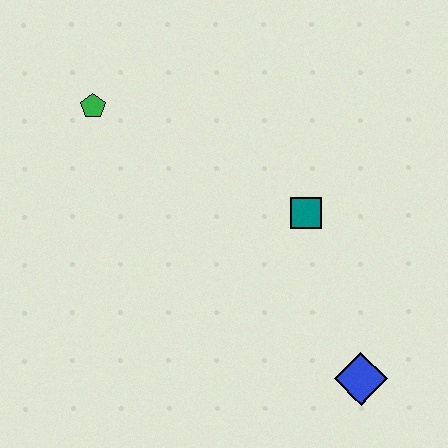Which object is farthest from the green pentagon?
The blue diamond is farthest from the green pentagon.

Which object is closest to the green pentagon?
The teal square is closest to the green pentagon.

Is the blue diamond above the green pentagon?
No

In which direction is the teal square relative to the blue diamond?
The teal square is above the blue diamond.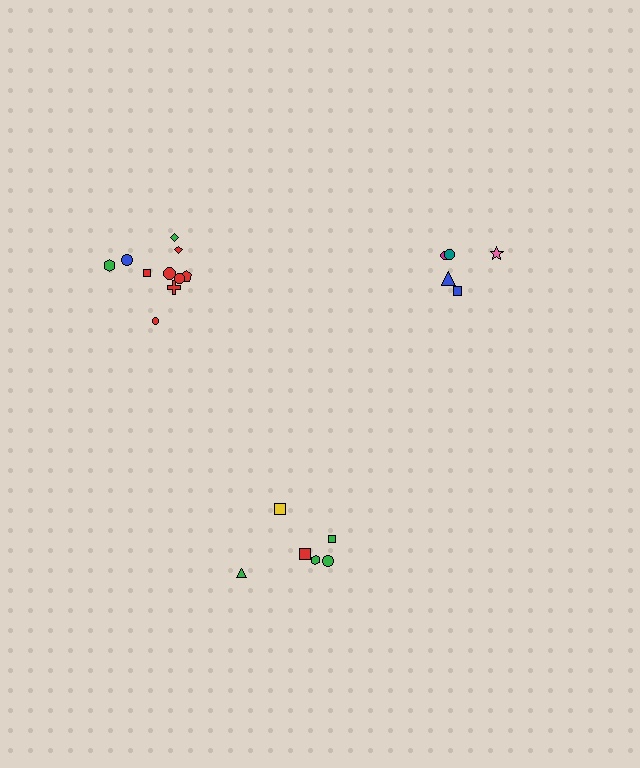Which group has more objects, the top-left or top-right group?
The top-left group.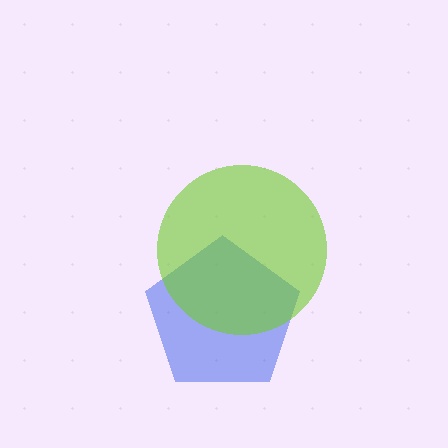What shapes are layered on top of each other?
The layered shapes are: a blue pentagon, a lime circle.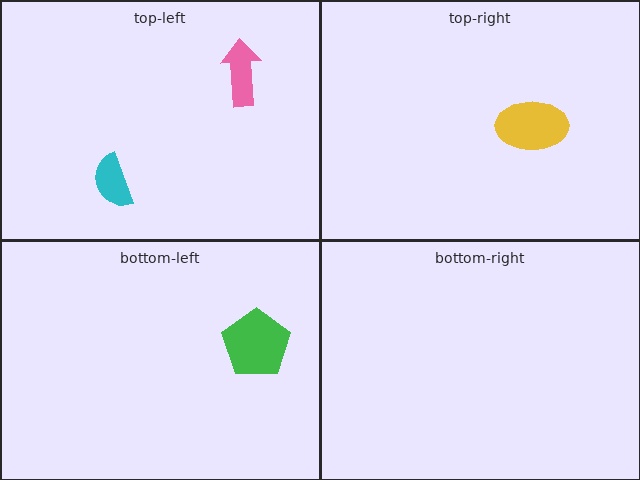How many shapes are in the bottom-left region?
1.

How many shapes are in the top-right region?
1.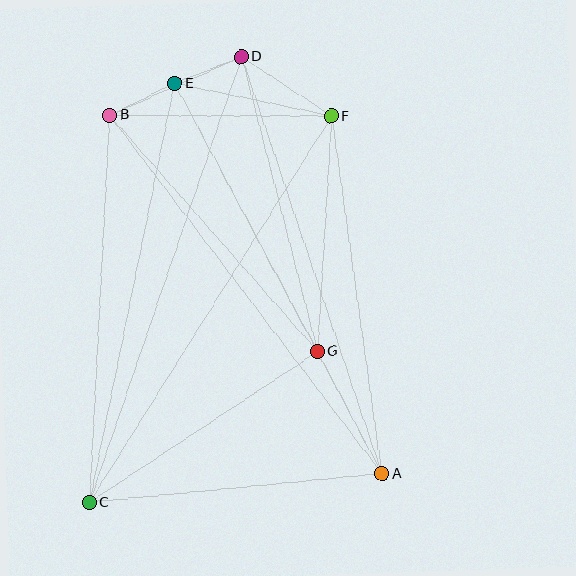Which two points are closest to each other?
Points D and E are closest to each other.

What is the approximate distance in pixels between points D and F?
The distance between D and F is approximately 108 pixels.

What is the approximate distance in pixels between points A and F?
The distance between A and F is approximately 361 pixels.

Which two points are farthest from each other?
Points C and D are farthest from each other.